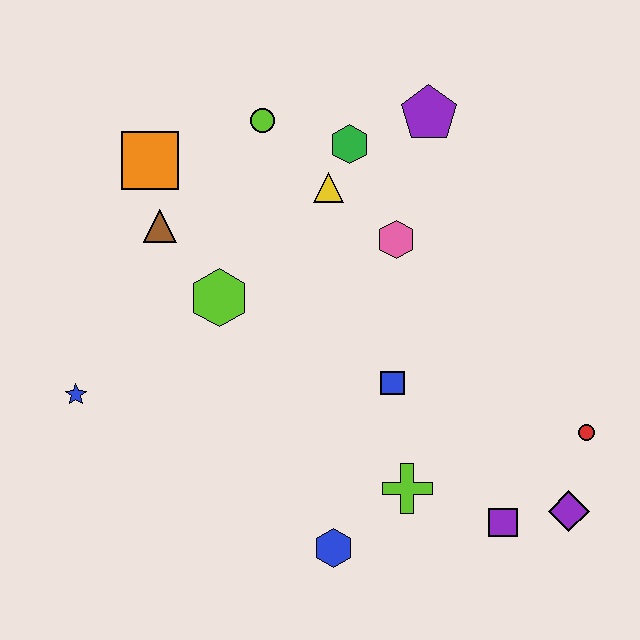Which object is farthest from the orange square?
The purple diamond is farthest from the orange square.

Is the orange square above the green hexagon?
No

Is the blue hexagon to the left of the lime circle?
No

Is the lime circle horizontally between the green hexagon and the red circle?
No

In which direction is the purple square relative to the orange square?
The purple square is below the orange square.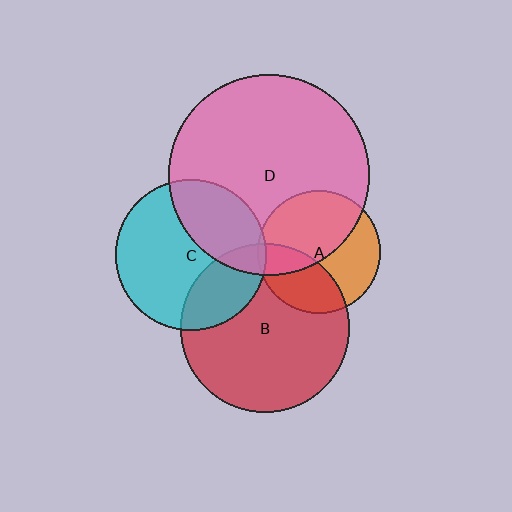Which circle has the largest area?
Circle D (pink).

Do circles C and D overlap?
Yes.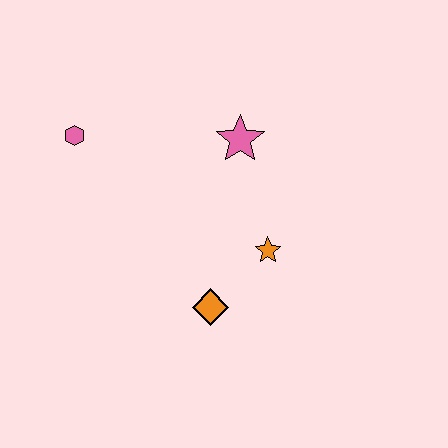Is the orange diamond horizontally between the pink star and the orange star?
No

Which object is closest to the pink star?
The orange star is closest to the pink star.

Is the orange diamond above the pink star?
No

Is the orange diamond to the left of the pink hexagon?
No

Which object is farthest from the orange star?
The pink hexagon is farthest from the orange star.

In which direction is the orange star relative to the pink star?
The orange star is below the pink star.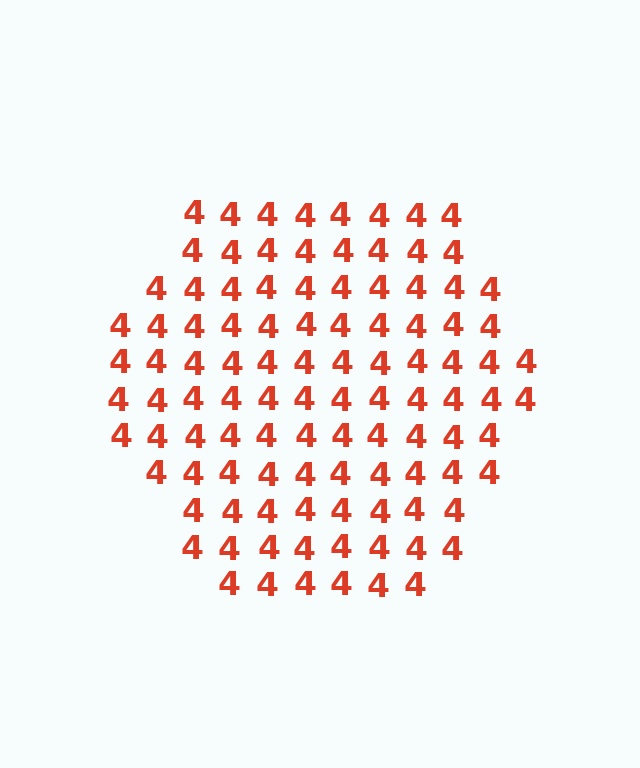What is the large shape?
The large shape is a hexagon.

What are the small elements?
The small elements are digit 4's.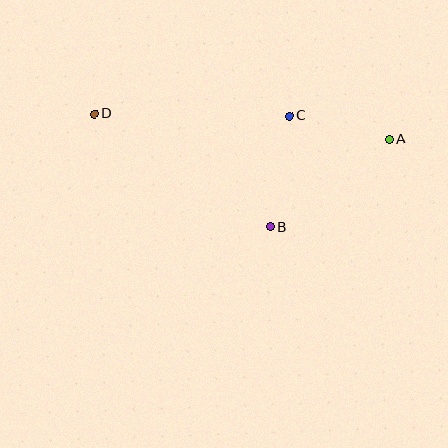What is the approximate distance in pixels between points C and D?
The distance between C and D is approximately 195 pixels.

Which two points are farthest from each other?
Points A and D are farthest from each other.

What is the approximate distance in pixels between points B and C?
The distance between B and C is approximately 113 pixels.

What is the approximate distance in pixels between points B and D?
The distance between B and D is approximately 209 pixels.